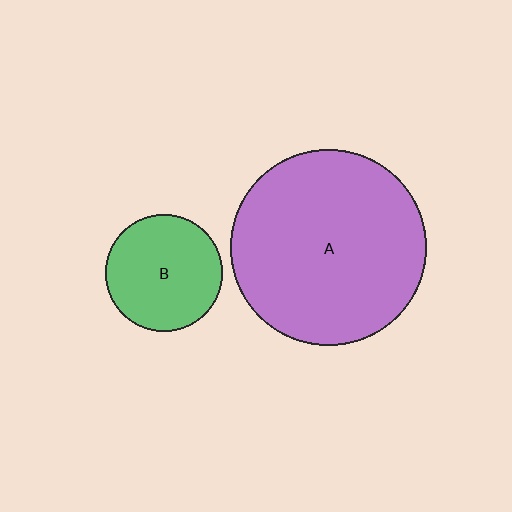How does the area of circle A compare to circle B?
Approximately 2.8 times.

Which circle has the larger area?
Circle A (purple).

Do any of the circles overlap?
No, none of the circles overlap.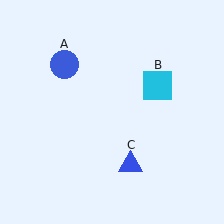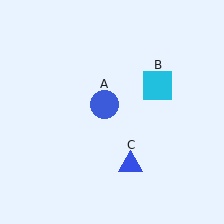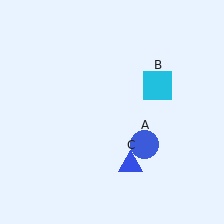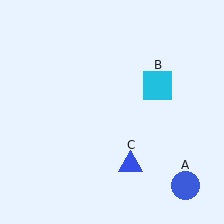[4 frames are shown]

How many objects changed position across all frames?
1 object changed position: blue circle (object A).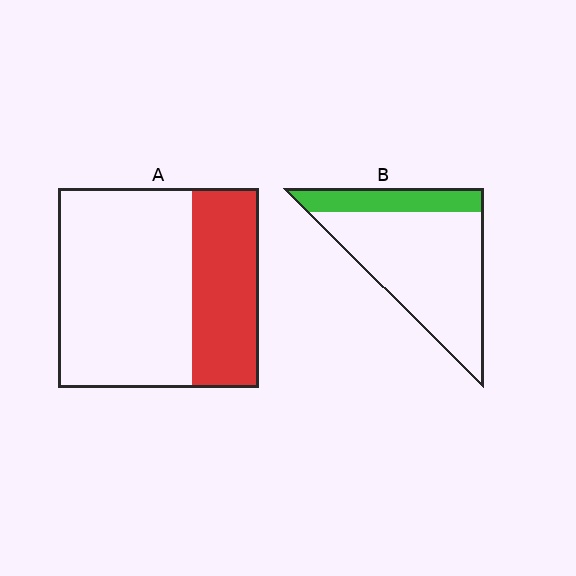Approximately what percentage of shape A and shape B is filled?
A is approximately 35% and B is approximately 25%.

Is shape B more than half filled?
No.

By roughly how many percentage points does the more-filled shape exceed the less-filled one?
By roughly 10 percentage points (A over B).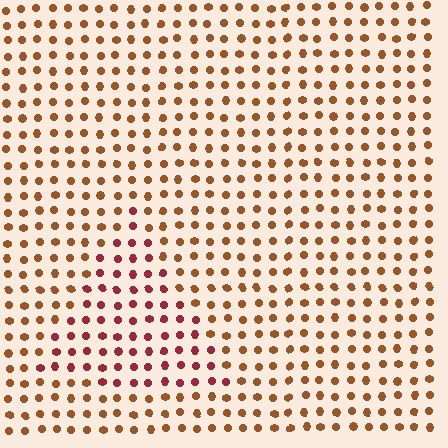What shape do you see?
I see a triangle.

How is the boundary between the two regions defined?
The boundary is defined purely by a slight shift in hue (about 37 degrees). Spacing, size, and orientation are identical on both sides.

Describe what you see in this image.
The image is filled with small brown elements in a uniform arrangement. A triangle-shaped region is visible where the elements are tinted to a slightly different hue, forming a subtle color boundary.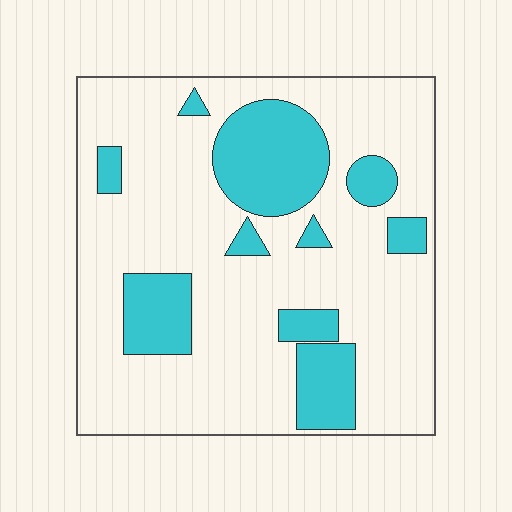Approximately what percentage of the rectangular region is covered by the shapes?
Approximately 25%.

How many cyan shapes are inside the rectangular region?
10.